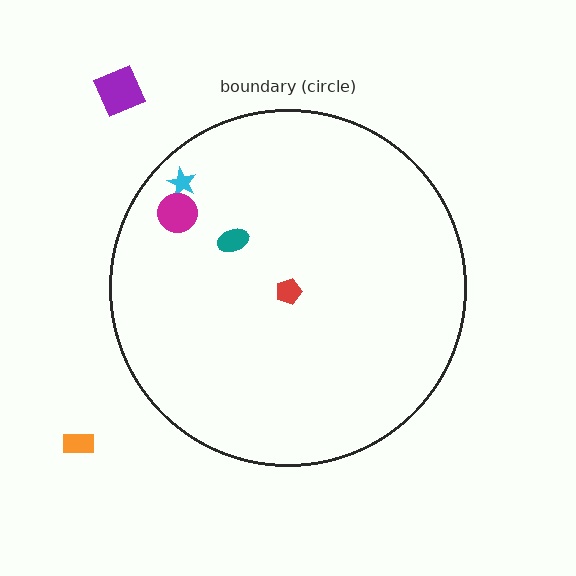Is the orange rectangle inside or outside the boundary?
Outside.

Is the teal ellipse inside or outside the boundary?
Inside.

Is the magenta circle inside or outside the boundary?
Inside.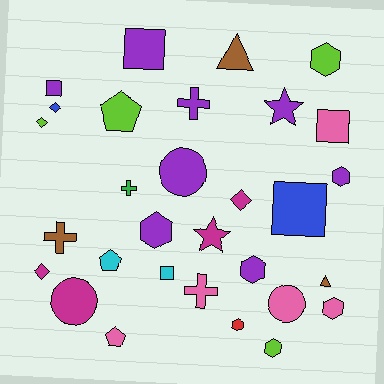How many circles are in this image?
There are 3 circles.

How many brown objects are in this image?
There are 3 brown objects.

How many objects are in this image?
There are 30 objects.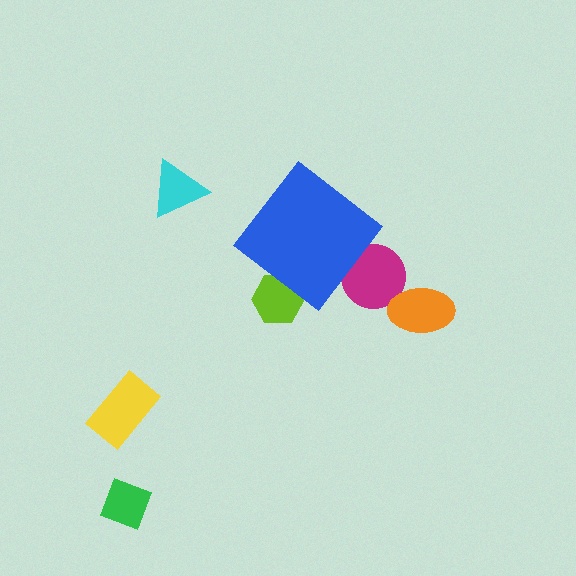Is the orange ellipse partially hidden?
No, the orange ellipse is fully visible.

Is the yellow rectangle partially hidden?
No, the yellow rectangle is fully visible.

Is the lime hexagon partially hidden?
Yes, the lime hexagon is partially hidden behind the blue diamond.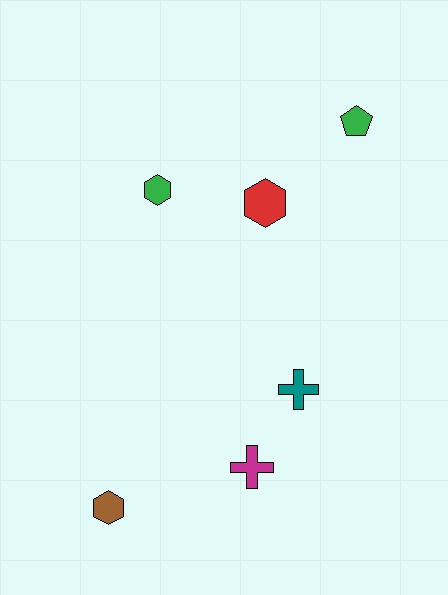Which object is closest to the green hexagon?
The red hexagon is closest to the green hexagon.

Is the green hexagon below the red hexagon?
No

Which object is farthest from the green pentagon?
The brown hexagon is farthest from the green pentagon.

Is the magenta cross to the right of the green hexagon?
Yes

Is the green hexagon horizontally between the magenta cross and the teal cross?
No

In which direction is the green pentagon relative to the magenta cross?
The green pentagon is above the magenta cross.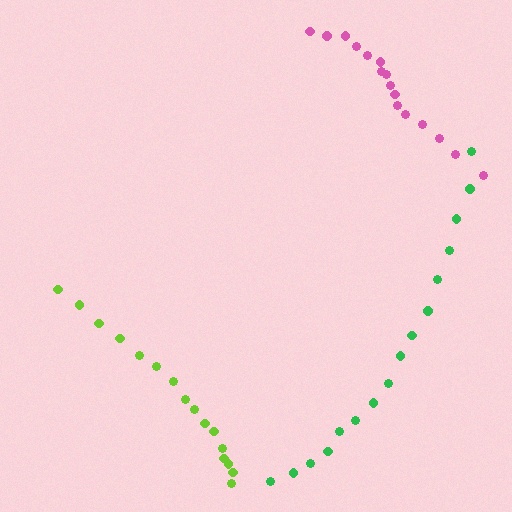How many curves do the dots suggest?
There are 3 distinct paths.